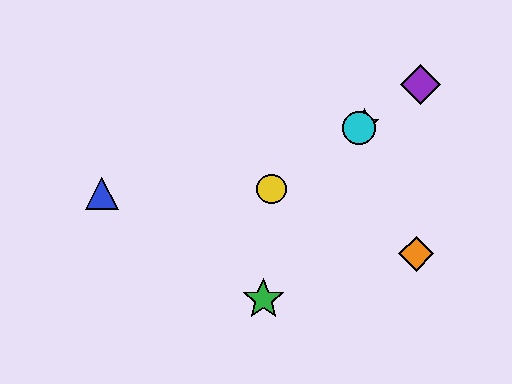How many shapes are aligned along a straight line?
4 shapes (the red star, the yellow circle, the purple diamond, the cyan circle) are aligned along a straight line.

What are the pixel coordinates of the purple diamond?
The purple diamond is at (420, 85).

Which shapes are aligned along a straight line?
The red star, the yellow circle, the purple diamond, the cyan circle are aligned along a straight line.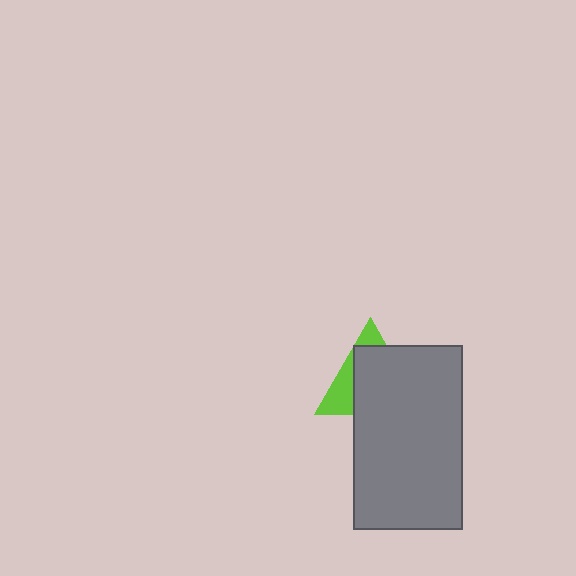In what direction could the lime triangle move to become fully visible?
The lime triangle could move toward the upper-left. That would shift it out from behind the gray rectangle entirely.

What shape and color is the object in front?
The object in front is a gray rectangle.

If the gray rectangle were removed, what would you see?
You would see the complete lime triangle.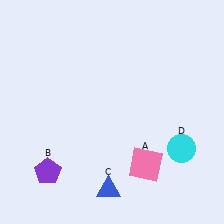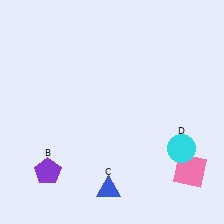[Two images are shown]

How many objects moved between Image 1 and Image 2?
1 object moved between the two images.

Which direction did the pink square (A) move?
The pink square (A) moved right.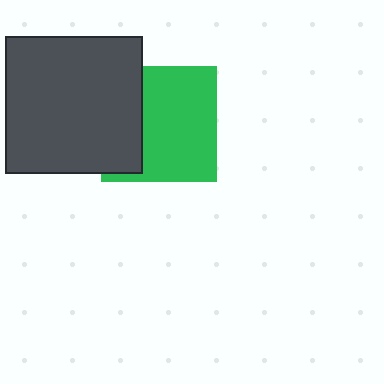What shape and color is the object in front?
The object in front is a dark gray square.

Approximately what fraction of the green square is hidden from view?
Roughly 34% of the green square is hidden behind the dark gray square.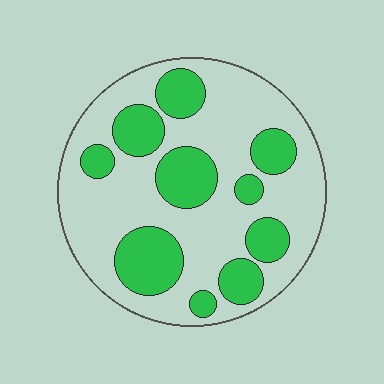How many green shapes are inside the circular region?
10.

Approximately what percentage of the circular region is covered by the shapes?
Approximately 30%.